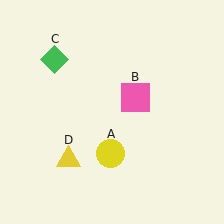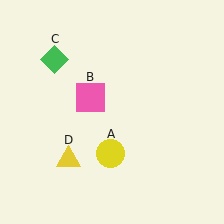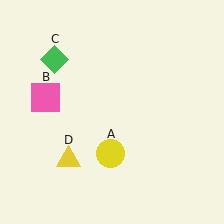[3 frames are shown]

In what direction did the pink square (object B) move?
The pink square (object B) moved left.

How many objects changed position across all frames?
1 object changed position: pink square (object B).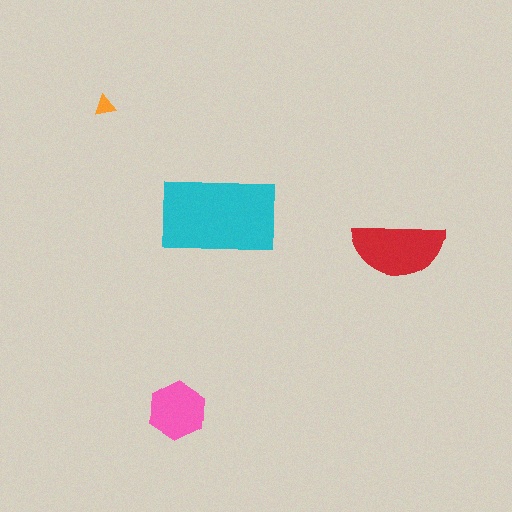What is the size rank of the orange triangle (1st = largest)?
4th.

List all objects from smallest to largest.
The orange triangle, the pink hexagon, the red semicircle, the cyan rectangle.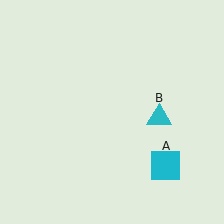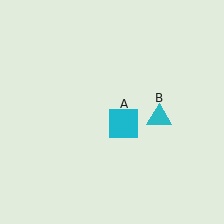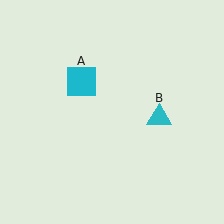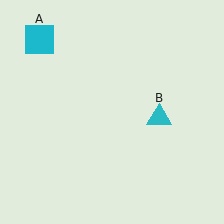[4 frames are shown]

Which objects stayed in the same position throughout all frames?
Cyan triangle (object B) remained stationary.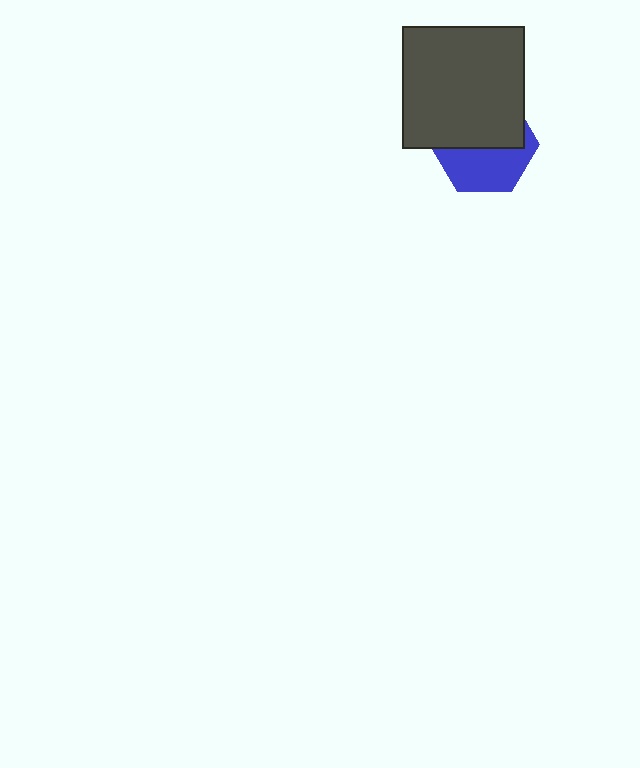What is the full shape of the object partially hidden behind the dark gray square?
The partially hidden object is a blue hexagon.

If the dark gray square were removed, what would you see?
You would see the complete blue hexagon.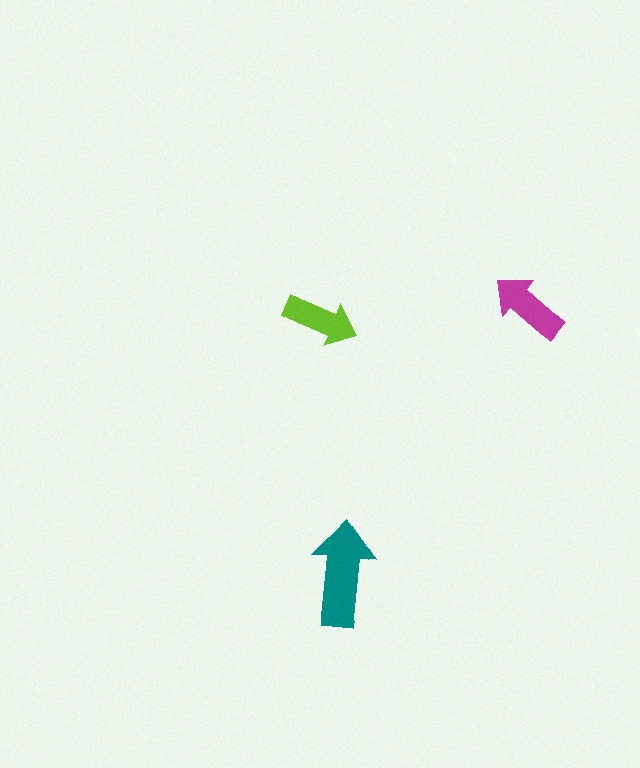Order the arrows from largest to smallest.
the teal one, the magenta one, the lime one.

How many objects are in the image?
There are 3 objects in the image.